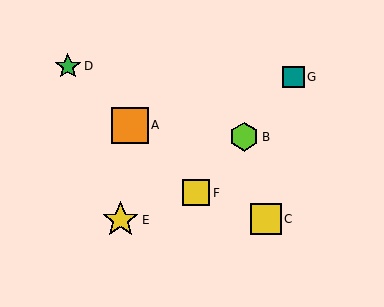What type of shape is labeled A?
Shape A is an orange square.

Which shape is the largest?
The orange square (labeled A) is the largest.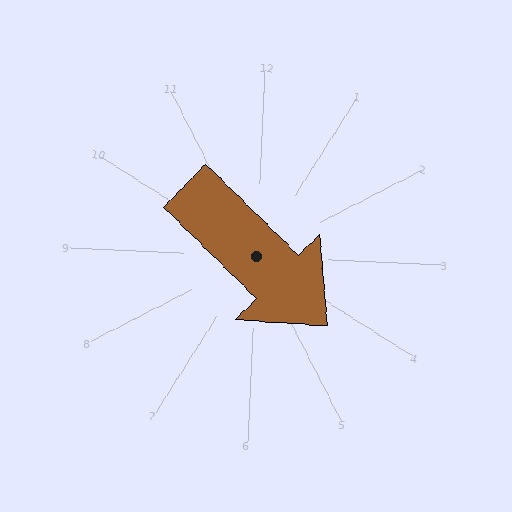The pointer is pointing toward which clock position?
Roughly 4 o'clock.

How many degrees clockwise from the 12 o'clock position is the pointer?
Approximately 132 degrees.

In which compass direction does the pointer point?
Southeast.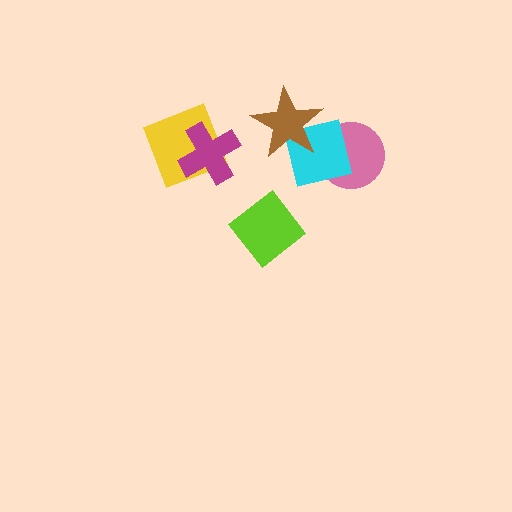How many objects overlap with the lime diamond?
0 objects overlap with the lime diamond.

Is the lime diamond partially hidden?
No, no other shape covers it.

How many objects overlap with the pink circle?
1 object overlaps with the pink circle.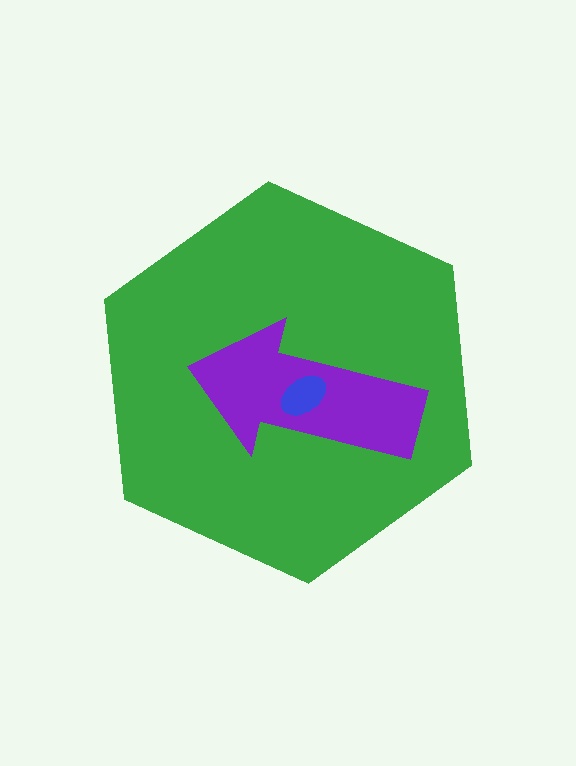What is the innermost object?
The blue ellipse.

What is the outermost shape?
The green hexagon.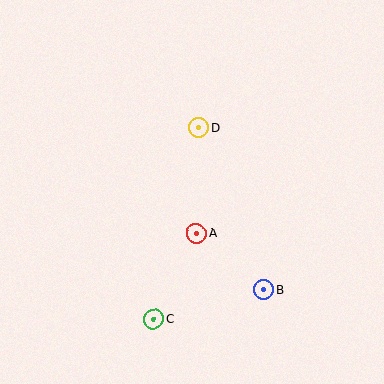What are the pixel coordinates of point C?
Point C is at (153, 319).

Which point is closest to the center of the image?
Point A at (196, 233) is closest to the center.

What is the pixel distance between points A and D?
The distance between A and D is 106 pixels.